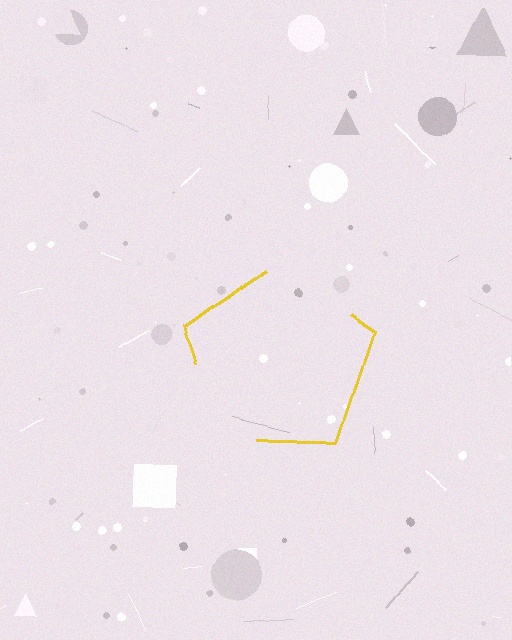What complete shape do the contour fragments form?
The contour fragments form a pentagon.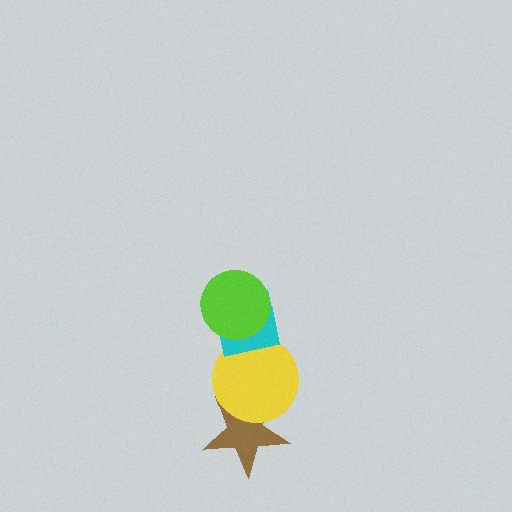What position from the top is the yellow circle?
The yellow circle is 3rd from the top.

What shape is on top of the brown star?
The yellow circle is on top of the brown star.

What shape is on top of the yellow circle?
The cyan square is on top of the yellow circle.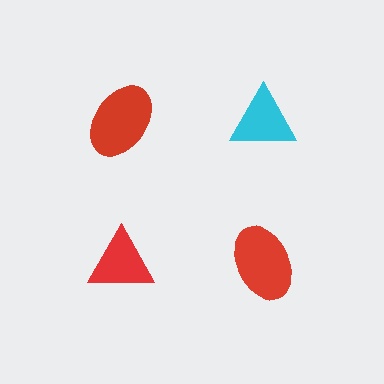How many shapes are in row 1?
2 shapes.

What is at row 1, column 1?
A red ellipse.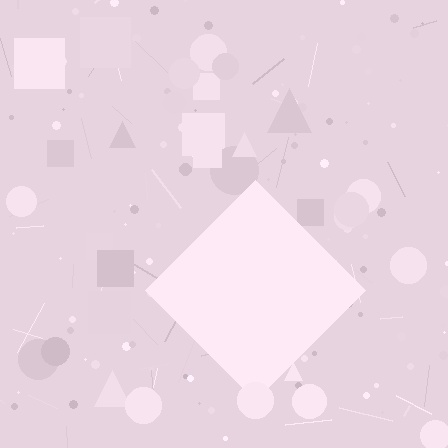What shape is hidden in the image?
A diamond is hidden in the image.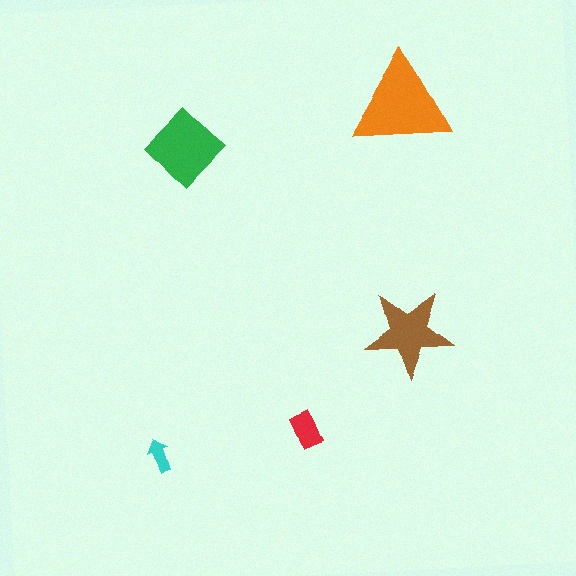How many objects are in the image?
There are 5 objects in the image.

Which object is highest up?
The orange triangle is topmost.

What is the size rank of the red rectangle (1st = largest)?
4th.